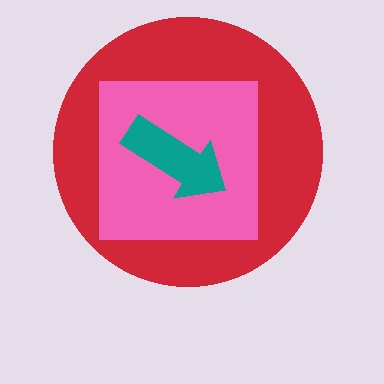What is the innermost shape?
The teal arrow.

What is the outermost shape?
The red circle.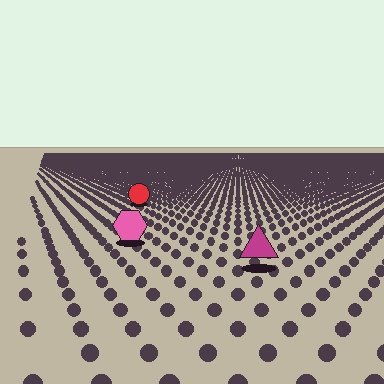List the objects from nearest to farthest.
From nearest to farthest: the magenta triangle, the pink hexagon, the red circle.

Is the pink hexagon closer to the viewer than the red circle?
Yes. The pink hexagon is closer — you can tell from the texture gradient: the ground texture is coarser near it.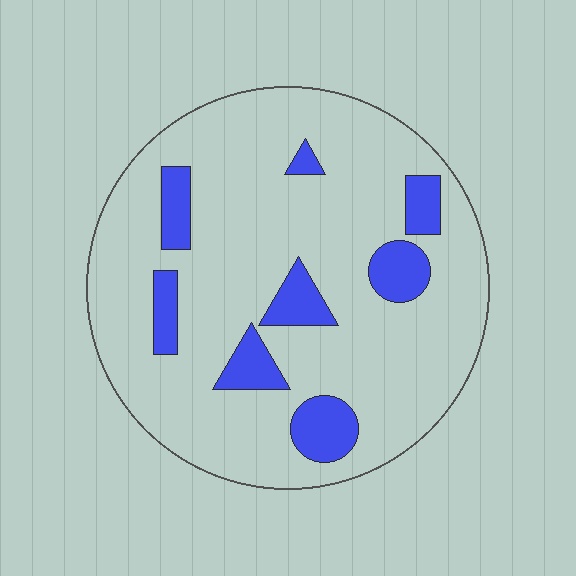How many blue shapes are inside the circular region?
8.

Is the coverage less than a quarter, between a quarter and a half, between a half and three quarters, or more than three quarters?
Less than a quarter.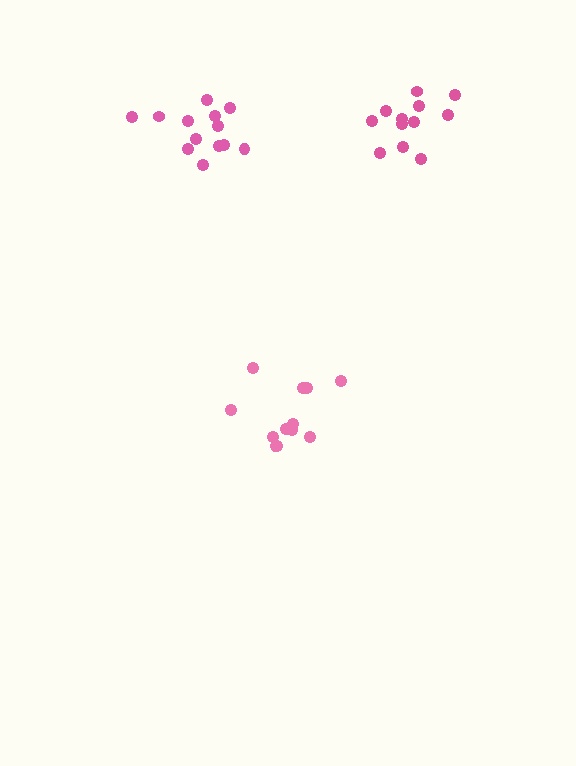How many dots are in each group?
Group 1: 12 dots, Group 2: 13 dots, Group 3: 12 dots (37 total).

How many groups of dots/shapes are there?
There are 3 groups.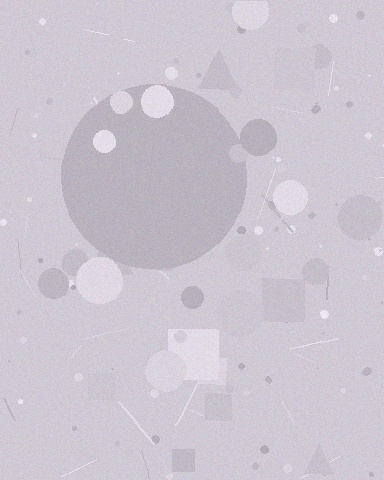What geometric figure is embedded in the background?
A circle is embedded in the background.